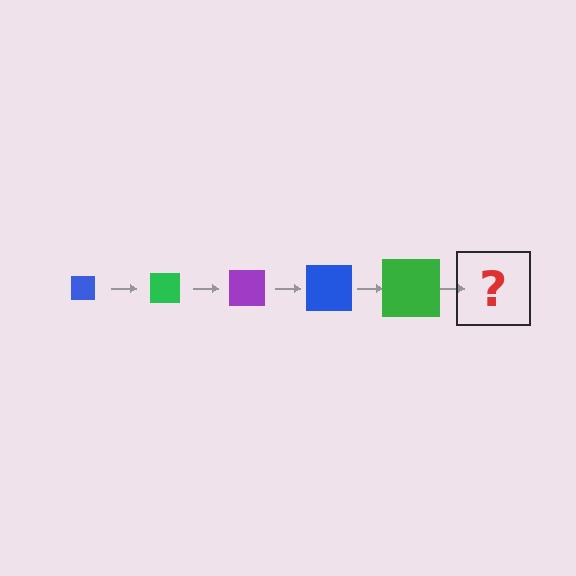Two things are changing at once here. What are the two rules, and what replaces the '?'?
The two rules are that the square grows larger each step and the color cycles through blue, green, and purple. The '?' should be a purple square, larger than the previous one.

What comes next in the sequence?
The next element should be a purple square, larger than the previous one.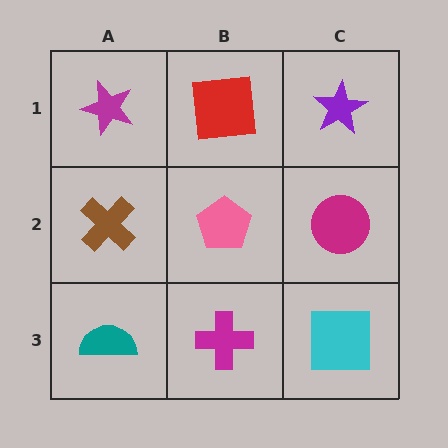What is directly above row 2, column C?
A purple star.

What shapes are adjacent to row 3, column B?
A pink pentagon (row 2, column B), a teal semicircle (row 3, column A), a cyan square (row 3, column C).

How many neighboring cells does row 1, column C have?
2.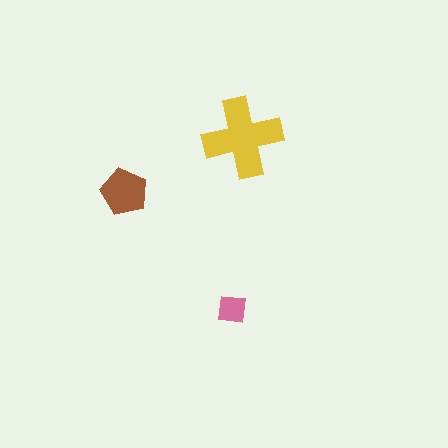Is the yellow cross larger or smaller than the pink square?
Larger.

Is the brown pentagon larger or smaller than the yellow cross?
Smaller.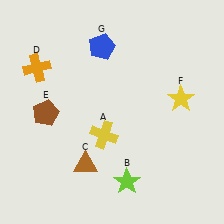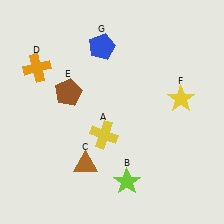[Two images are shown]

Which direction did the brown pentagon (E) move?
The brown pentagon (E) moved right.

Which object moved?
The brown pentagon (E) moved right.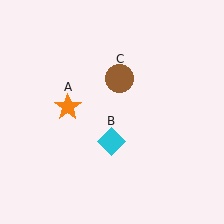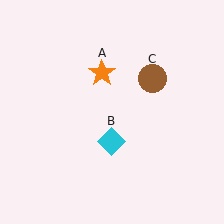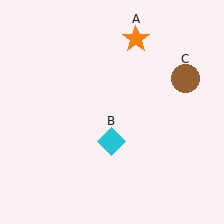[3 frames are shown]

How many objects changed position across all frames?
2 objects changed position: orange star (object A), brown circle (object C).